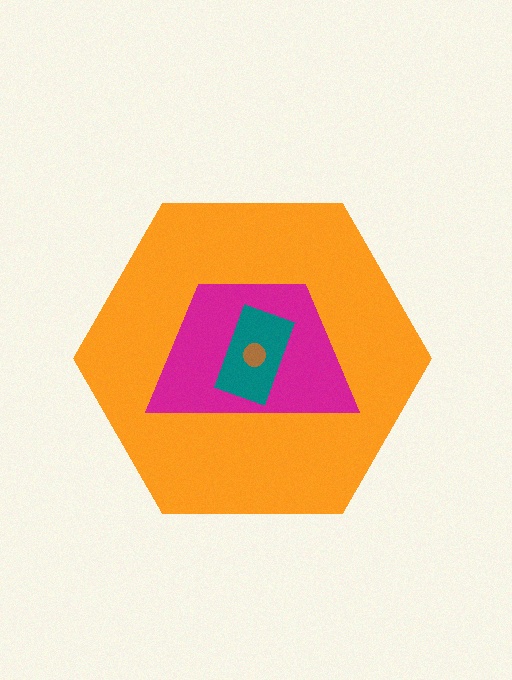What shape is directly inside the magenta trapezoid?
The teal rectangle.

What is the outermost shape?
The orange hexagon.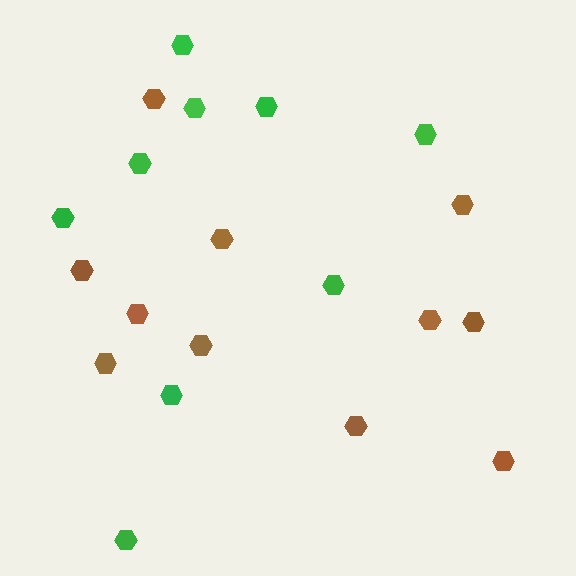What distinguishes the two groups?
There are 2 groups: one group of brown hexagons (11) and one group of green hexagons (9).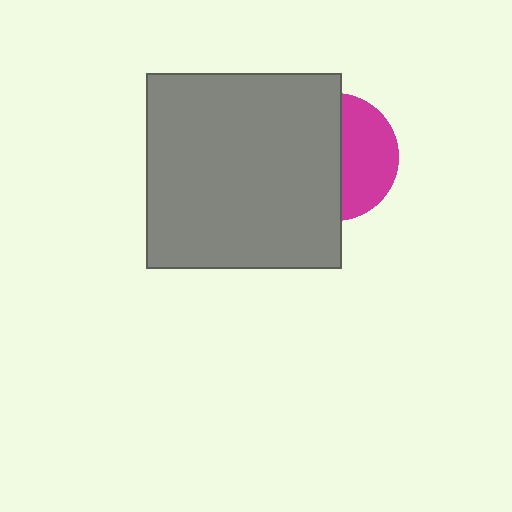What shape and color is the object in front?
The object in front is a gray square.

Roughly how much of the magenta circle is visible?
A small part of it is visible (roughly 44%).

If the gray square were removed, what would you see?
You would see the complete magenta circle.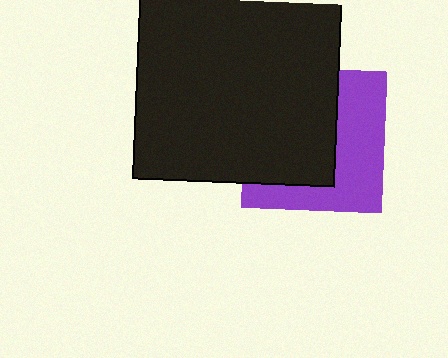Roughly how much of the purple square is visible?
A small part of it is visible (roughly 45%).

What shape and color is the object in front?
The object in front is a black square.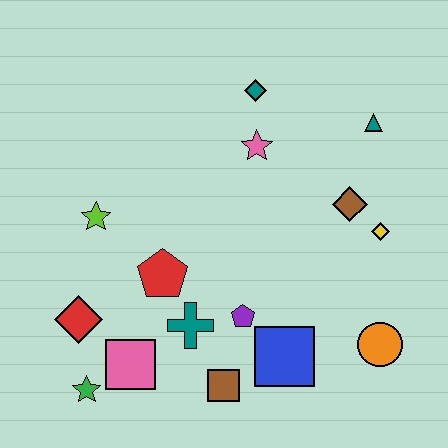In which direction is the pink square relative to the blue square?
The pink square is to the left of the blue square.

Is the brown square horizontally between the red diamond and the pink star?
Yes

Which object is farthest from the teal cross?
The teal triangle is farthest from the teal cross.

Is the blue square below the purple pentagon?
Yes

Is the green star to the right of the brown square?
No